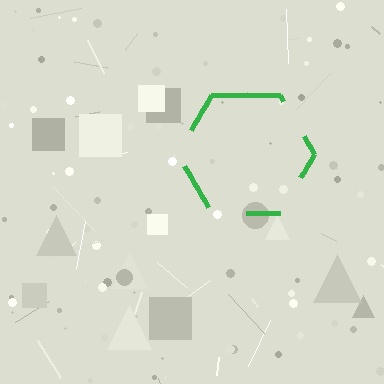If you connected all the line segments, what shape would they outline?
They would outline a hexagon.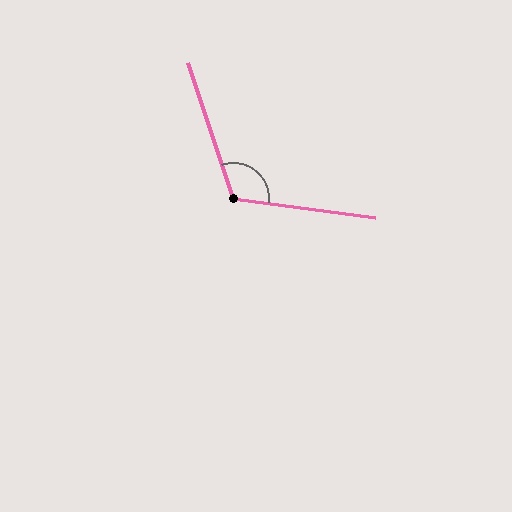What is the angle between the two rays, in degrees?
Approximately 116 degrees.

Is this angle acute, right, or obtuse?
It is obtuse.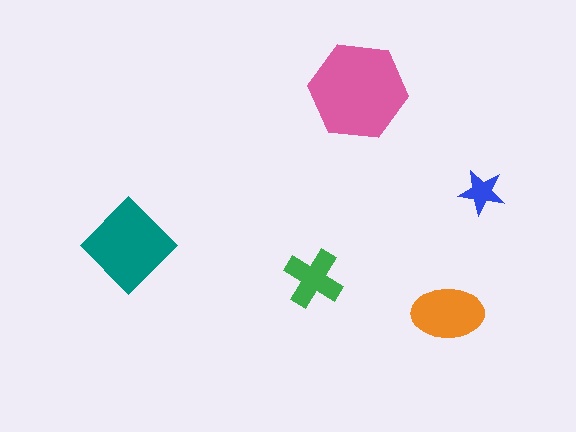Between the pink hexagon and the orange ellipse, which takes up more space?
The pink hexagon.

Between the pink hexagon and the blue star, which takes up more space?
The pink hexagon.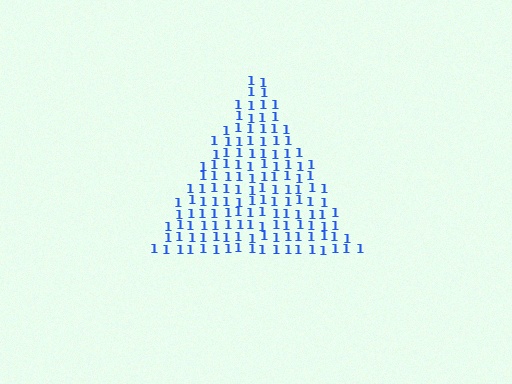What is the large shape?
The large shape is a triangle.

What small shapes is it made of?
It is made of small digit 1's.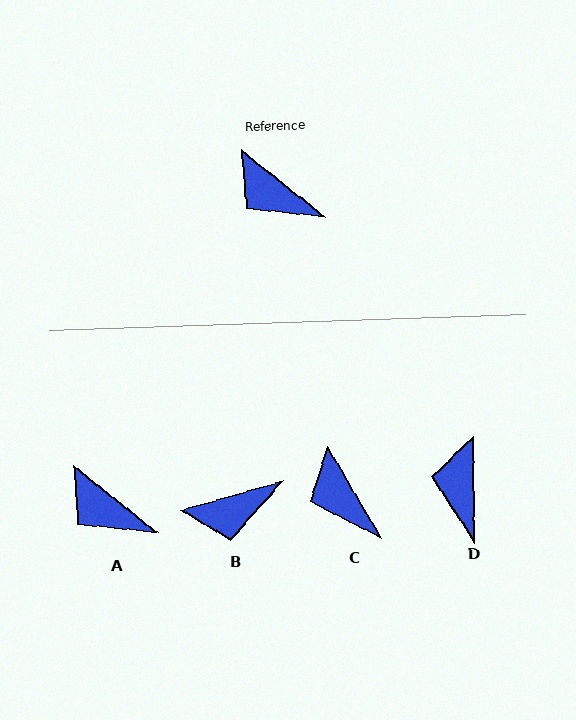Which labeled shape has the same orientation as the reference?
A.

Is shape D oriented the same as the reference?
No, it is off by about 50 degrees.